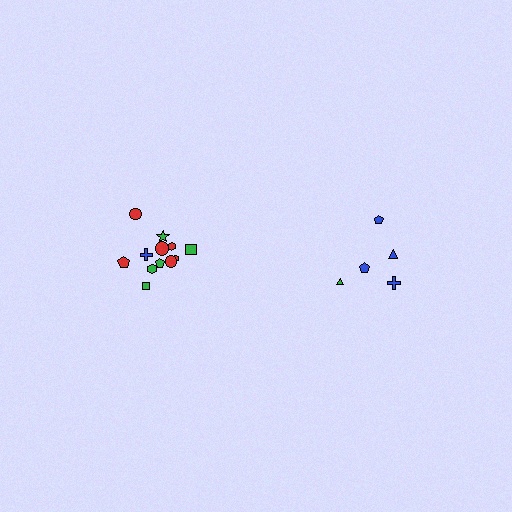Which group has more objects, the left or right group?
The left group.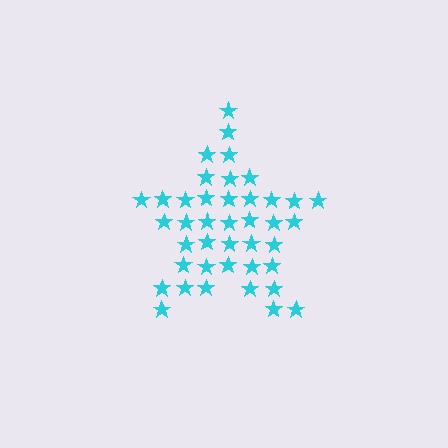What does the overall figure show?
The overall figure shows a star.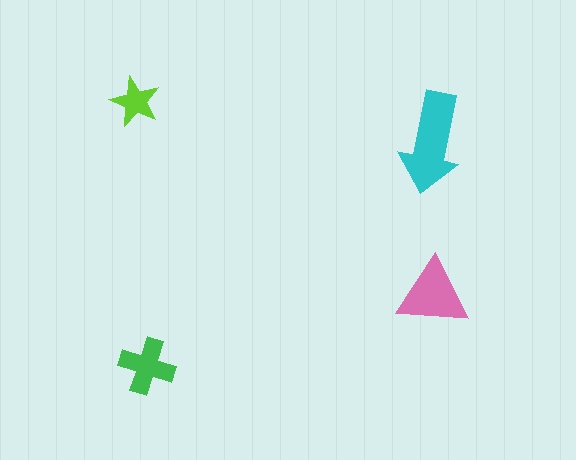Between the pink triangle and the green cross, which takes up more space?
The pink triangle.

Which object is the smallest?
The lime star.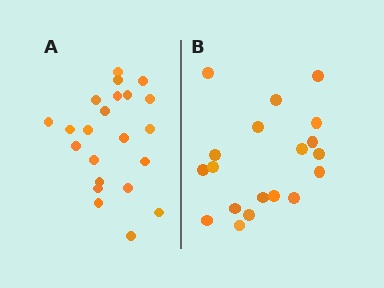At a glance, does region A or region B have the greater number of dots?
Region A (the left region) has more dots.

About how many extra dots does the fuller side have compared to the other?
Region A has just a few more — roughly 2 or 3 more dots than region B.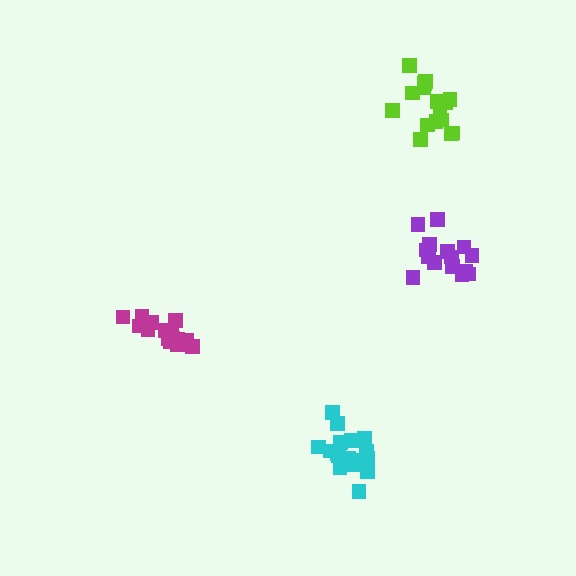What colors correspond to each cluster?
The clusters are colored: purple, cyan, magenta, lime.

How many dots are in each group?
Group 1: 15 dots, Group 2: 17 dots, Group 3: 17 dots, Group 4: 16 dots (65 total).